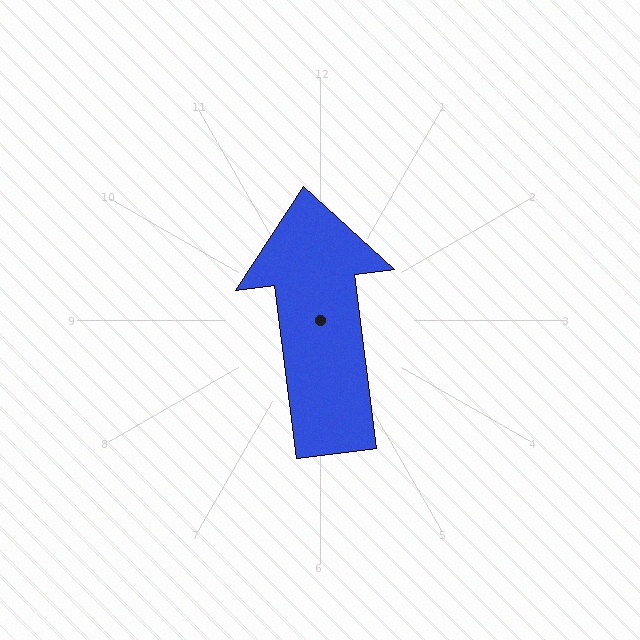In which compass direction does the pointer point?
North.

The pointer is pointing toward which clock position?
Roughly 12 o'clock.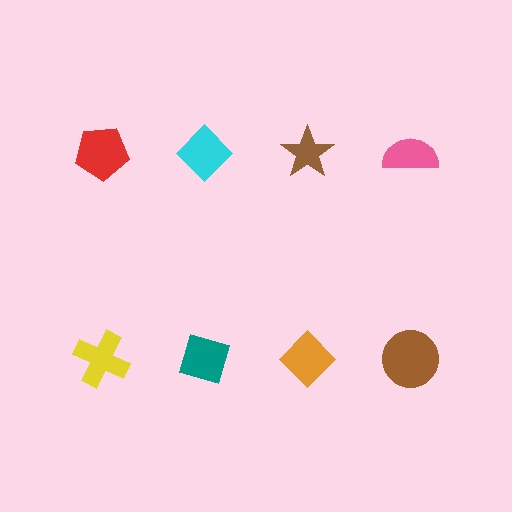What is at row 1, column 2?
A cyan diamond.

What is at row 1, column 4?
A pink semicircle.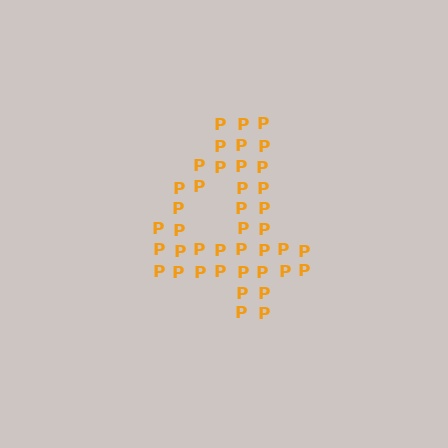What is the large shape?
The large shape is the digit 4.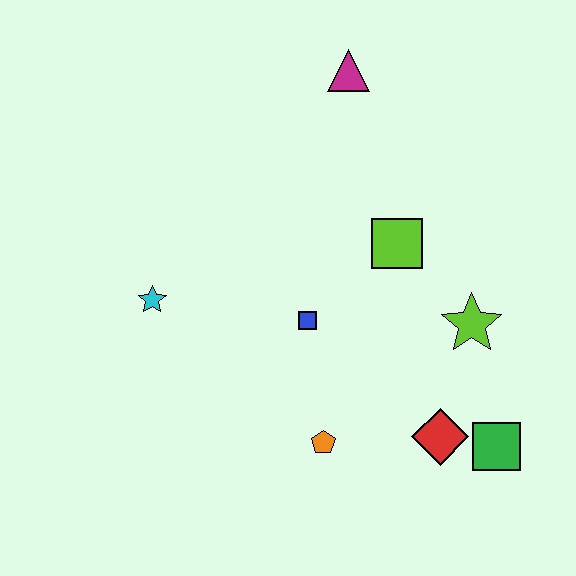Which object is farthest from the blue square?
The magenta triangle is farthest from the blue square.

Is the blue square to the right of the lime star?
No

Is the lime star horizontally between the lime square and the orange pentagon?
No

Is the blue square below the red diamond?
No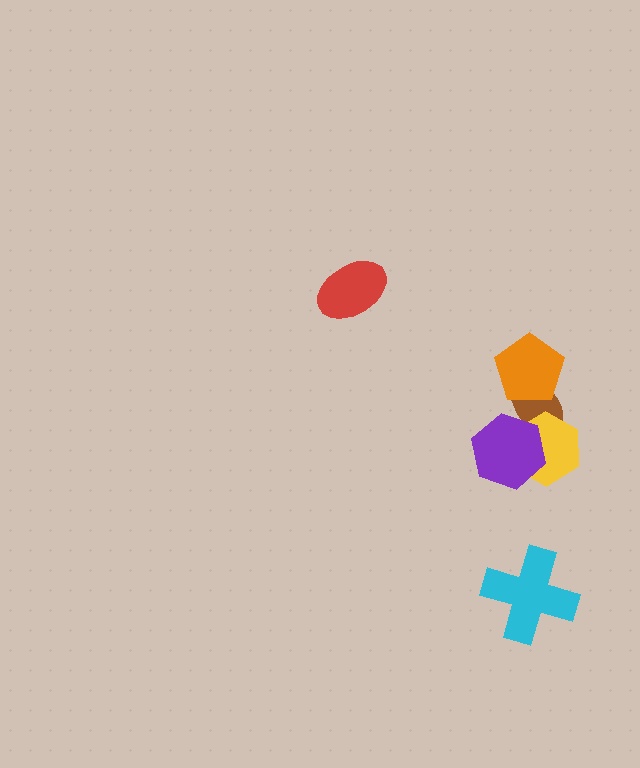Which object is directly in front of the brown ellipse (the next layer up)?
The yellow hexagon is directly in front of the brown ellipse.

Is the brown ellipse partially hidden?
Yes, it is partially covered by another shape.